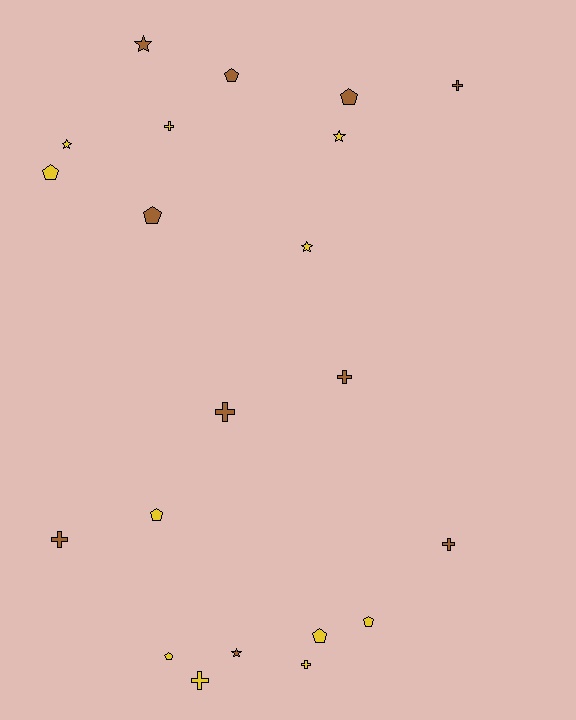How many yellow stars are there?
There are 3 yellow stars.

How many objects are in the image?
There are 21 objects.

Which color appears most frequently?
Yellow, with 11 objects.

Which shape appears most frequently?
Pentagon, with 8 objects.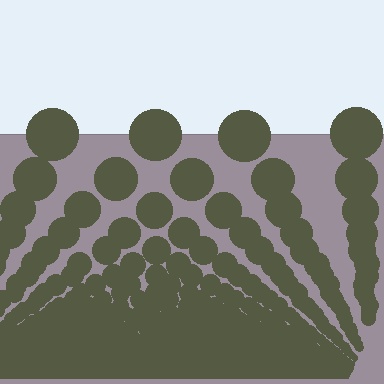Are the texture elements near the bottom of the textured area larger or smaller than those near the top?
Smaller. The gradient is inverted — elements near the bottom are smaller and denser.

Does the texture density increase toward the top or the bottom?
Density increases toward the bottom.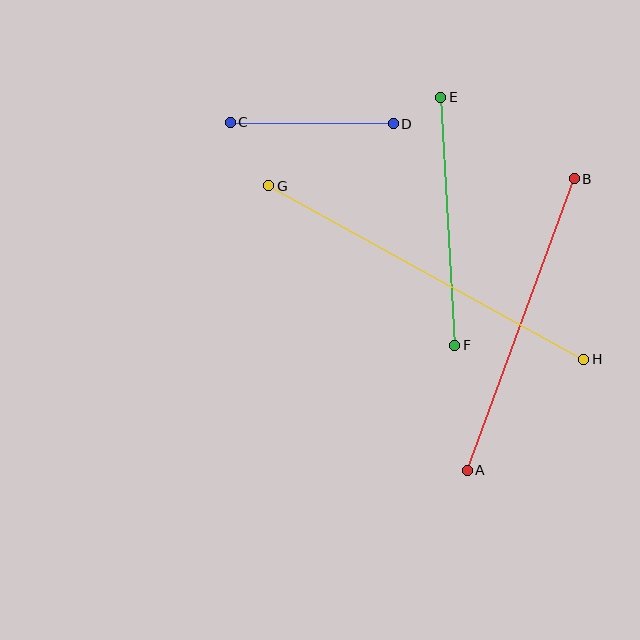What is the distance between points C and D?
The distance is approximately 163 pixels.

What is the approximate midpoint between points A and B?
The midpoint is at approximately (521, 325) pixels.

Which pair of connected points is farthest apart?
Points G and H are farthest apart.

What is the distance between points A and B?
The distance is approximately 311 pixels.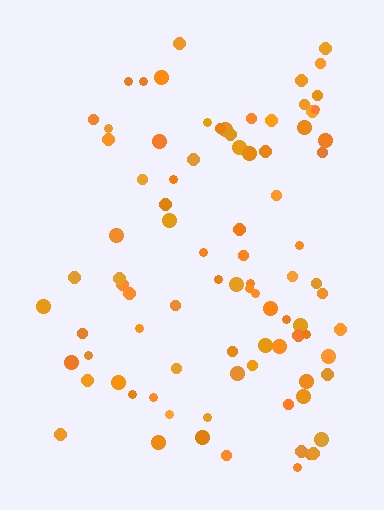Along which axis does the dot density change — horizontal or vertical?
Horizontal.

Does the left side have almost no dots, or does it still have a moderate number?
Still a moderate number, just noticeably fewer than the right.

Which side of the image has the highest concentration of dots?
The right.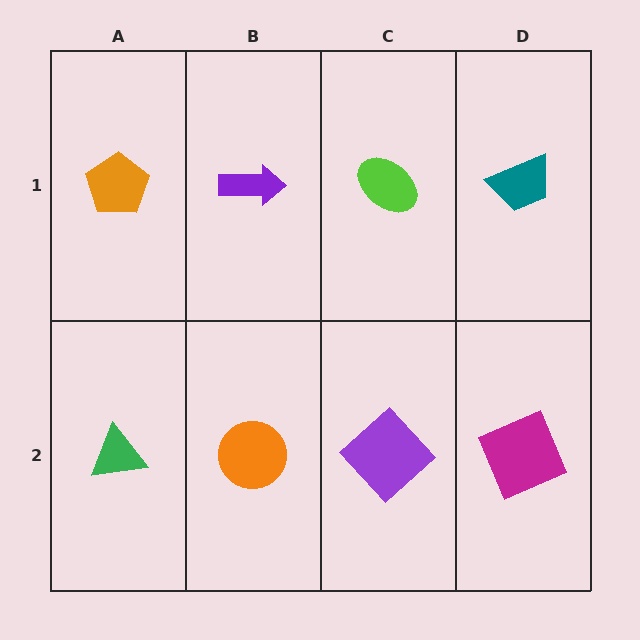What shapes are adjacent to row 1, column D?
A magenta square (row 2, column D), a lime ellipse (row 1, column C).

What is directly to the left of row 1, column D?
A lime ellipse.